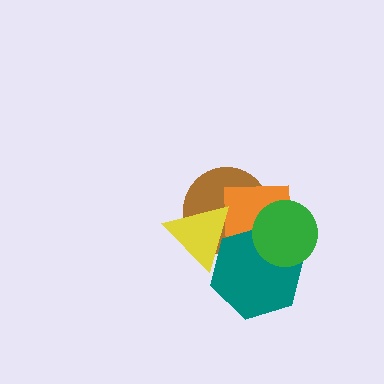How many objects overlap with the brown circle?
4 objects overlap with the brown circle.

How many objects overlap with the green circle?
3 objects overlap with the green circle.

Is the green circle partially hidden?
No, no other shape covers it.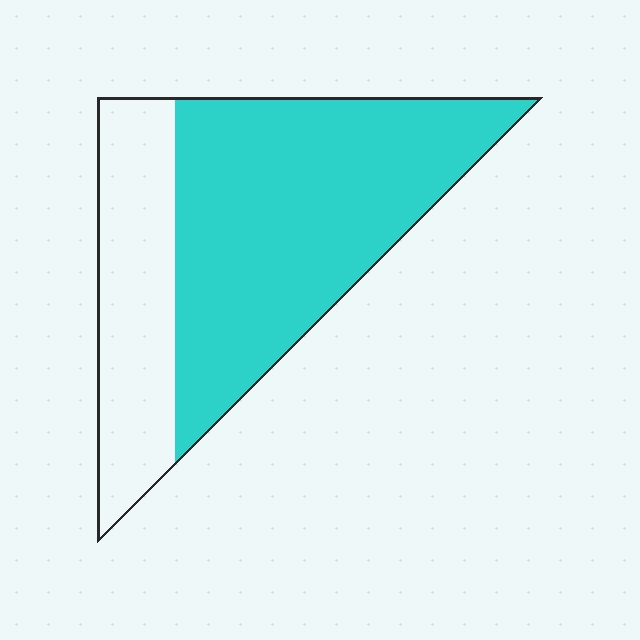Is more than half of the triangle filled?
Yes.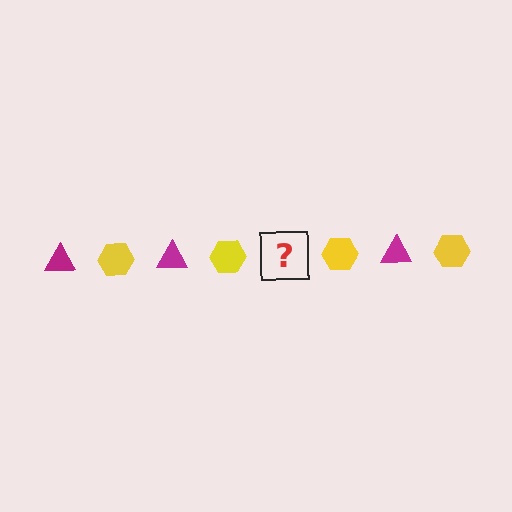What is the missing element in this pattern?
The missing element is a magenta triangle.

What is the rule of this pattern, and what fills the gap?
The rule is that the pattern alternates between magenta triangle and yellow hexagon. The gap should be filled with a magenta triangle.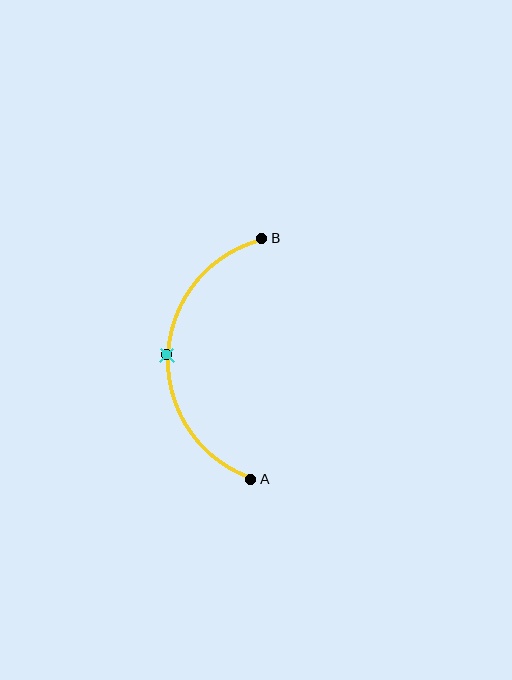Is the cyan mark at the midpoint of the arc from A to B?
Yes. The cyan mark lies on the arc at equal arc-length from both A and B — it is the arc midpoint.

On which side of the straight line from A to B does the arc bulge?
The arc bulges to the left of the straight line connecting A and B.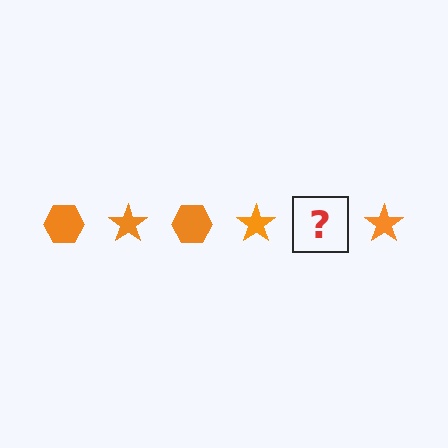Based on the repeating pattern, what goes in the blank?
The blank should be an orange hexagon.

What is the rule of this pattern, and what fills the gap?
The rule is that the pattern cycles through hexagon, star shapes in orange. The gap should be filled with an orange hexagon.